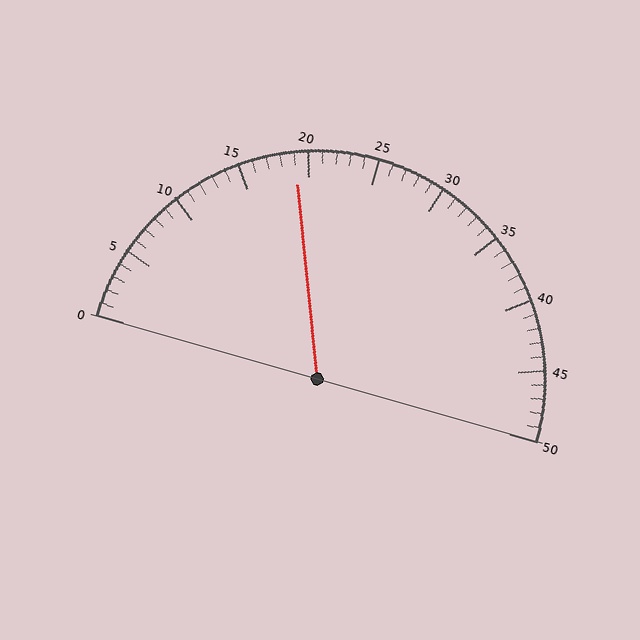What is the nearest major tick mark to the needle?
The nearest major tick mark is 20.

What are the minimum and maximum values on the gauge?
The gauge ranges from 0 to 50.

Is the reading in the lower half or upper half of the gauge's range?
The reading is in the lower half of the range (0 to 50).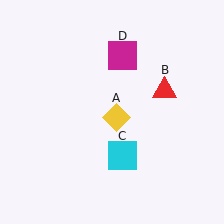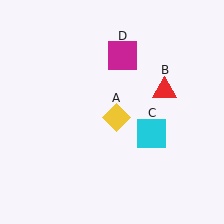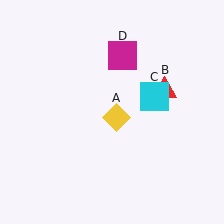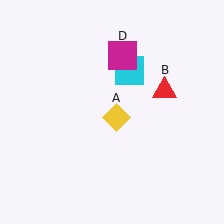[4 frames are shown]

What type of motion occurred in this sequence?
The cyan square (object C) rotated counterclockwise around the center of the scene.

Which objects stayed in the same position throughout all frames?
Yellow diamond (object A) and red triangle (object B) and magenta square (object D) remained stationary.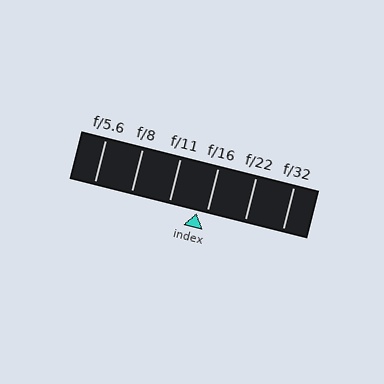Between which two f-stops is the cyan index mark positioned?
The index mark is between f/11 and f/16.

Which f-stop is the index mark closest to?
The index mark is closest to f/16.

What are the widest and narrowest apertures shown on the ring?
The widest aperture shown is f/5.6 and the narrowest is f/32.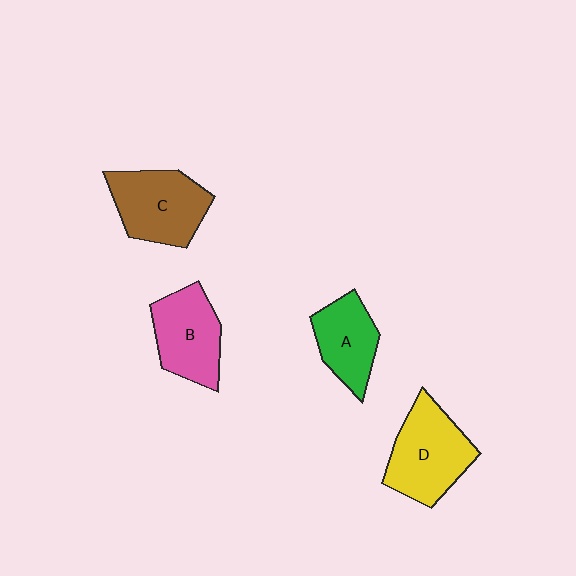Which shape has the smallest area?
Shape A (green).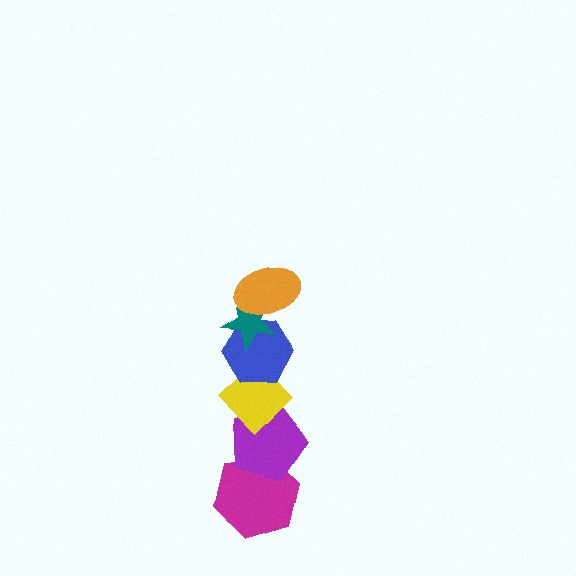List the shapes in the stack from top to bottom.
From top to bottom: the orange ellipse, the teal star, the blue hexagon, the yellow diamond, the purple pentagon, the magenta hexagon.